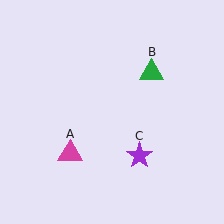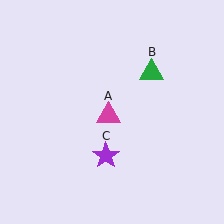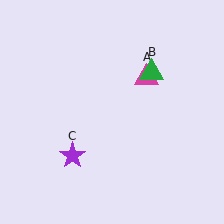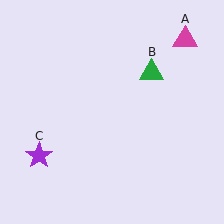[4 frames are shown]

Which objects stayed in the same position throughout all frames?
Green triangle (object B) remained stationary.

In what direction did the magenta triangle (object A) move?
The magenta triangle (object A) moved up and to the right.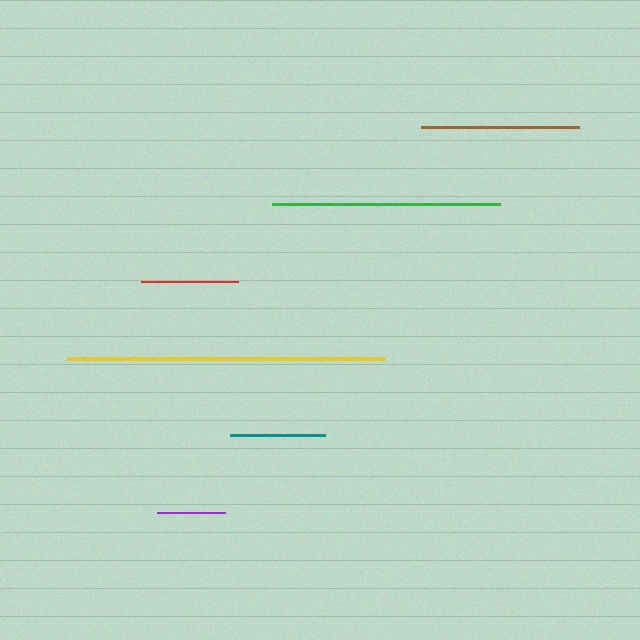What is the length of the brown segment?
The brown segment is approximately 158 pixels long.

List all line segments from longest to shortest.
From longest to shortest: yellow, green, brown, red, teal, purple.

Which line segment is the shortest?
The purple line is the shortest at approximately 68 pixels.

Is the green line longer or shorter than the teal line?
The green line is longer than the teal line.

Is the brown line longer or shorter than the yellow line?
The yellow line is longer than the brown line.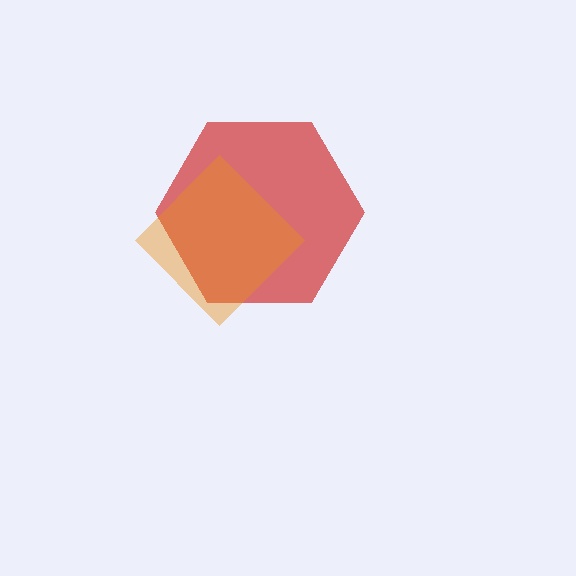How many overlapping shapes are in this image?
There are 2 overlapping shapes in the image.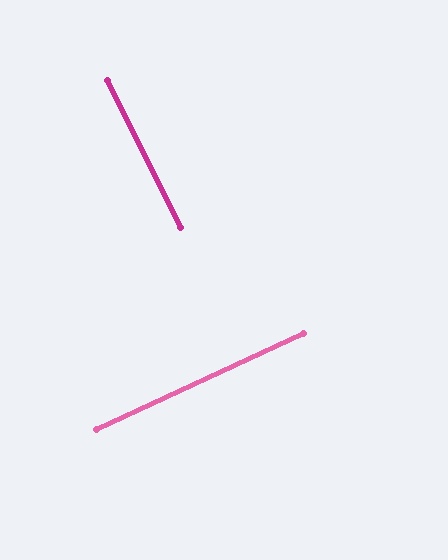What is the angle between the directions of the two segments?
Approximately 89 degrees.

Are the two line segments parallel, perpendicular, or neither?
Perpendicular — they meet at approximately 89°.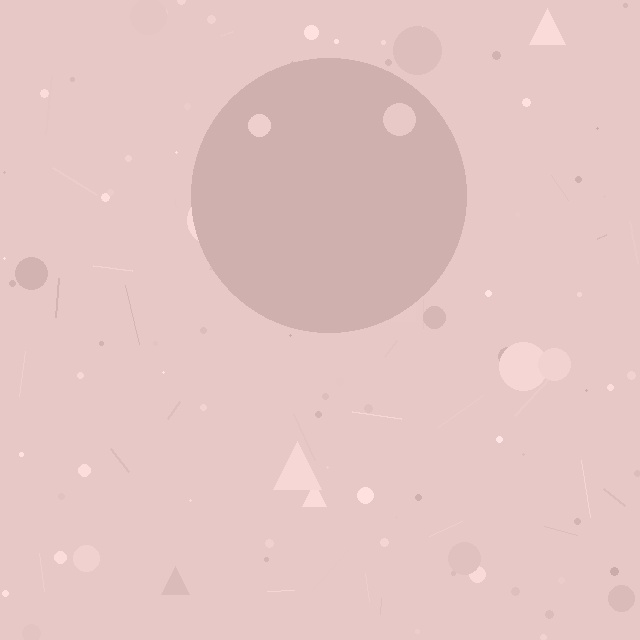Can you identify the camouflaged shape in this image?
The camouflaged shape is a circle.